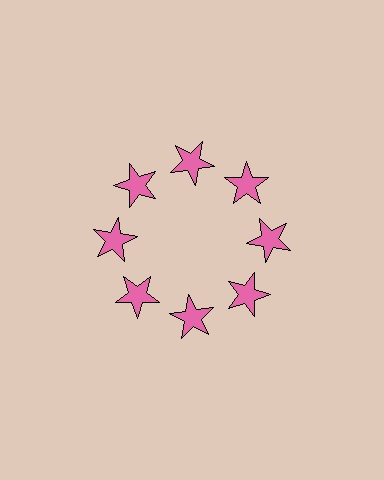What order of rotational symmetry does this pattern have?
This pattern has 8-fold rotational symmetry.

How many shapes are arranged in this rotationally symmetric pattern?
There are 8 shapes, arranged in 8 groups of 1.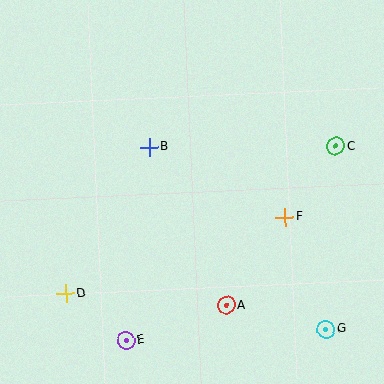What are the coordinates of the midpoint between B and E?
The midpoint between B and E is at (138, 244).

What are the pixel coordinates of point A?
Point A is at (226, 305).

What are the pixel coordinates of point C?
Point C is at (336, 146).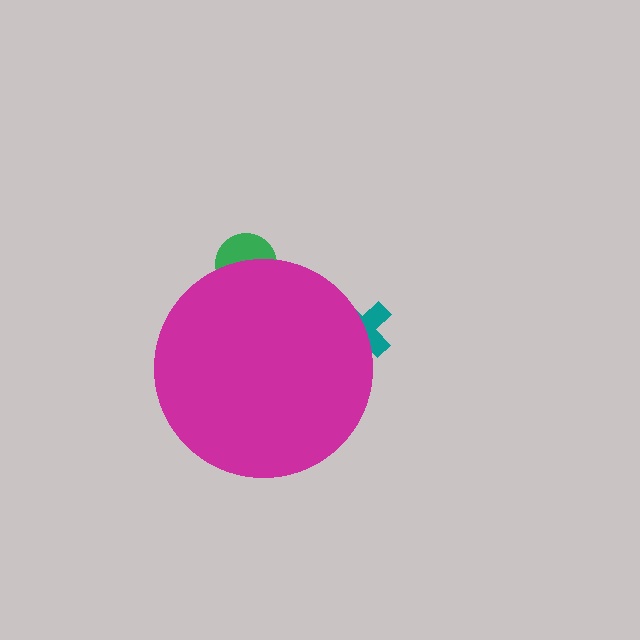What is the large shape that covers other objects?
A magenta circle.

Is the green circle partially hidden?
Yes, the green circle is partially hidden behind the magenta circle.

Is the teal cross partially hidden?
Yes, the teal cross is partially hidden behind the magenta circle.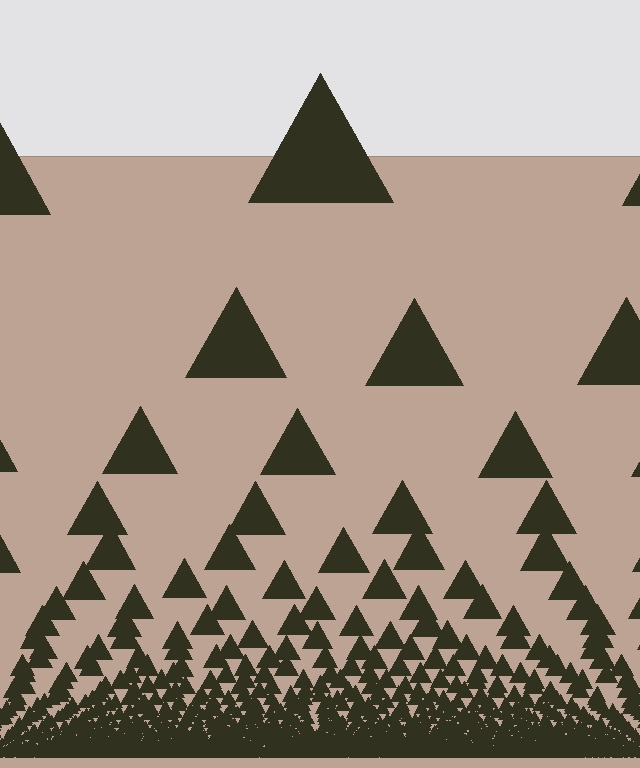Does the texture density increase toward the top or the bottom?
Density increases toward the bottom.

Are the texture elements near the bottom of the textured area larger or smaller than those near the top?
Smaller. The gradient is inverted — elements near the bottom are smaller and denser.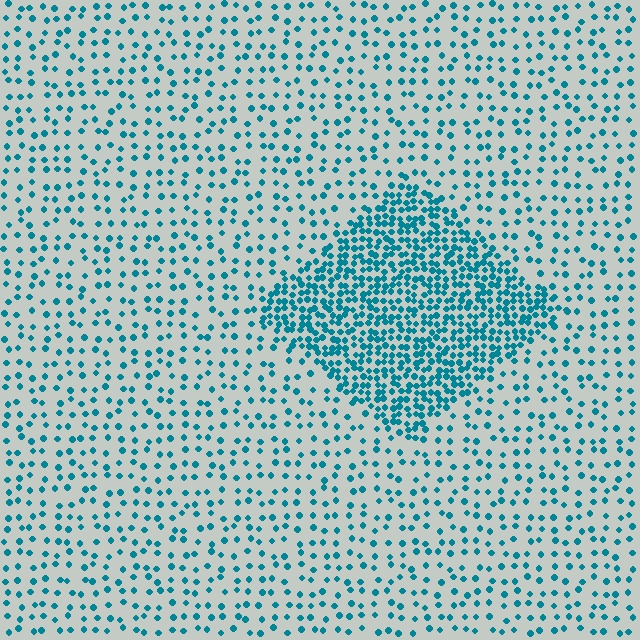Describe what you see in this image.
The image contains small teal elements arranged at two different densities. A diamond-shaped region is visible where the elements are more densely packed than the surrounding area.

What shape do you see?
I see a diamond.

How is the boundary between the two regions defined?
The boundary is defined by a change in element density (approximately 2.8x ratio). All elements are the same color, size, and shape.